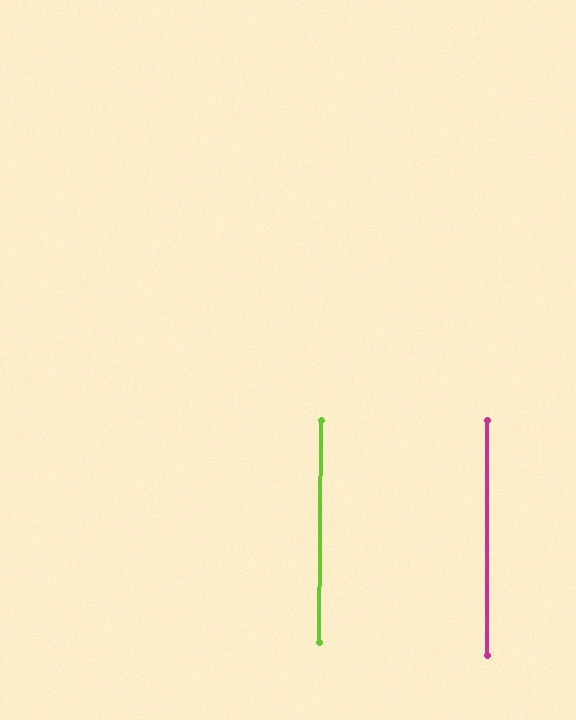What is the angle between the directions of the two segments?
Approximately 1 degree.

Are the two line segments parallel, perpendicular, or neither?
Parallel — their directions differ by only 0.6°.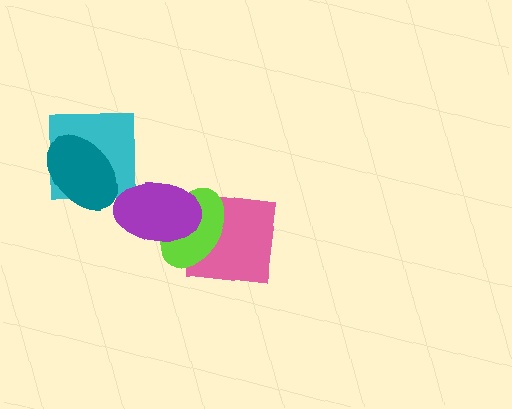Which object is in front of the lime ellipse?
The purple ellipse is in front of the lime ellipse.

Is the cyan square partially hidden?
Yes, it is partially covered by another shape.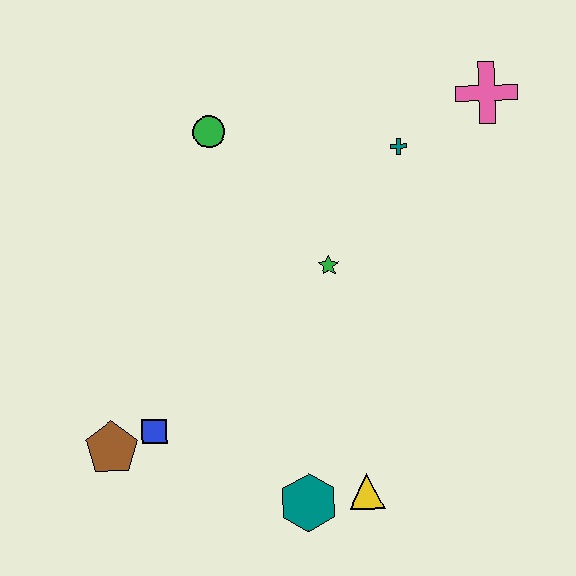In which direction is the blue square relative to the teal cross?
The blue square is below the teal cross.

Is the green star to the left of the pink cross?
Yes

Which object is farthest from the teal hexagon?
The pink cross is farthest from the teal hexagon.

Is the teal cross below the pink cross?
Yes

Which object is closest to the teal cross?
The pink cross is closest to the teal cross.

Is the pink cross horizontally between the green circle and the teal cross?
No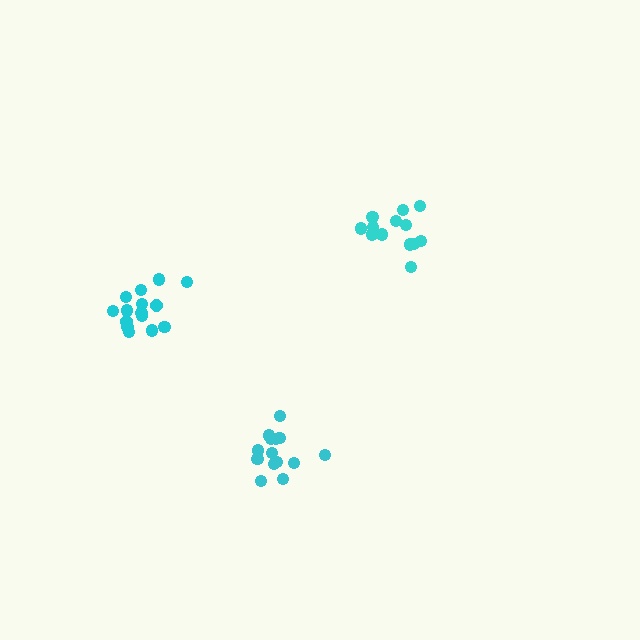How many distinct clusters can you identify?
There are 3 distinct clusters.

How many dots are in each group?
Group 1: 13 dots, Group 2: 15 dots, Group 3: 15 dots (43 total).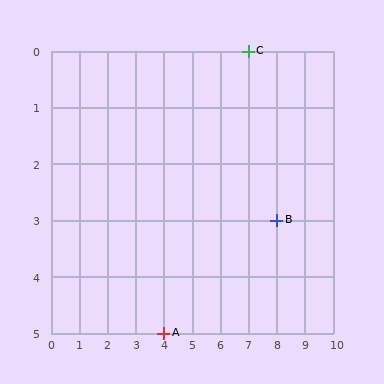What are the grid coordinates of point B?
Point B is at grid coordinates (8, 3).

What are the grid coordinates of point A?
Point A is at grid coordinates (4, 5).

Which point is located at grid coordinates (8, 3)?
Point B is at (8, 3).